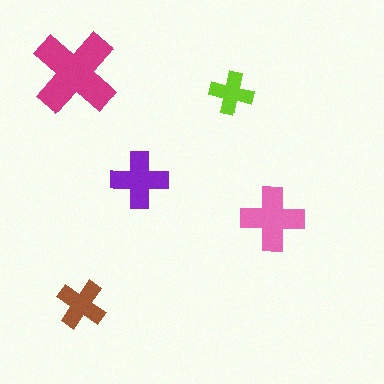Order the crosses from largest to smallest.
the magenta one, the pink one, the purple one, the brown one, the lime one.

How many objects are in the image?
There are 5 objects in the image.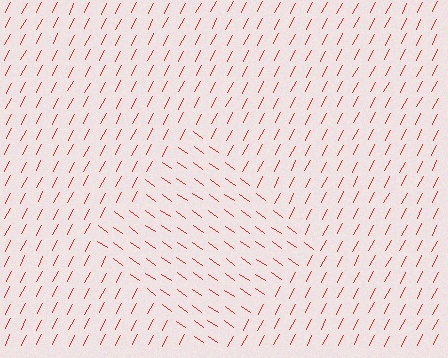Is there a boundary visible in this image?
Yes, there is a texture boundary formed by a change in line orientation.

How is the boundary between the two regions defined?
The boundary is defined purely by a change in line orientation (approximately 81 degrees difference). All lines are the same color and thickness.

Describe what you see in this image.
The image is filled with small red line segments. A diamond region in the image has lines oriented differently from the surrounding lines, creating a visible texture boundary.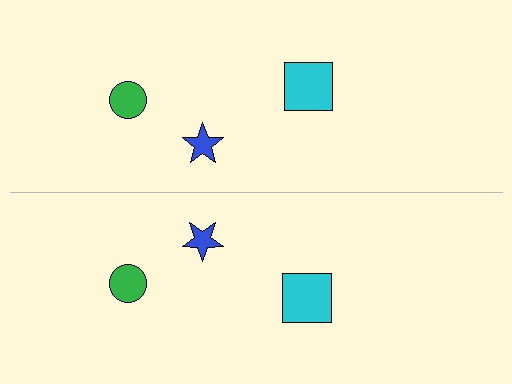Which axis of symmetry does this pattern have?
The pattern has a horizontal axis of symmetry running through the center of the image.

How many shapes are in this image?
There are 6 shapes in this image.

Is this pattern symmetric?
Yes, this pattern has bilateral (reflection) symmetry.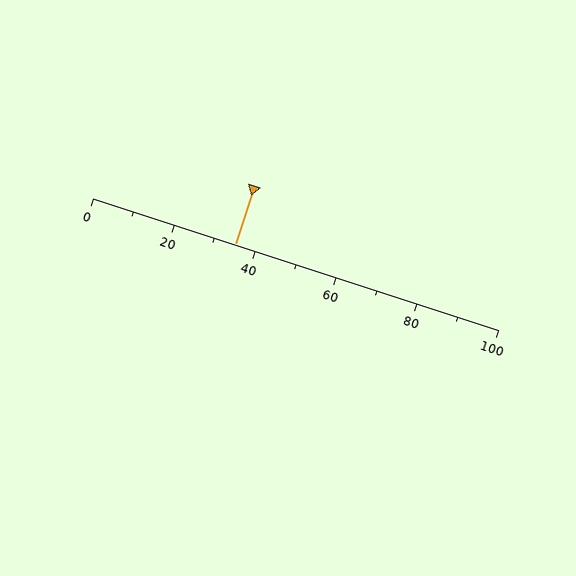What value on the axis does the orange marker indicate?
The marker indicates approximately 35.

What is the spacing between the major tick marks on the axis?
The major ticks are spaced 20 apart.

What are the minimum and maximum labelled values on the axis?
The axis runs from 0 to 100.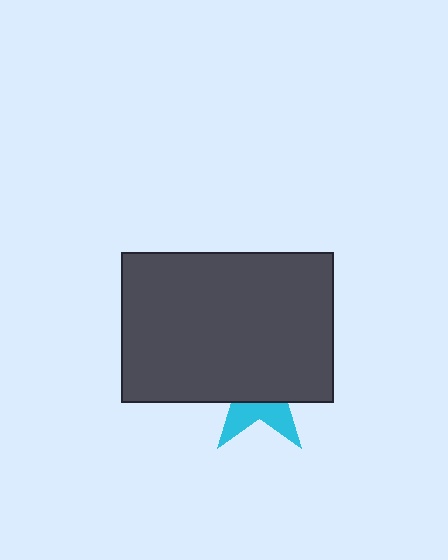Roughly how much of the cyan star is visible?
A small part of it is visible (roughly 32%).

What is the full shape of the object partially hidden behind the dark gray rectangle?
The partially hidden object is a cyan star.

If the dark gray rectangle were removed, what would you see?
You would see the complete cyan star.